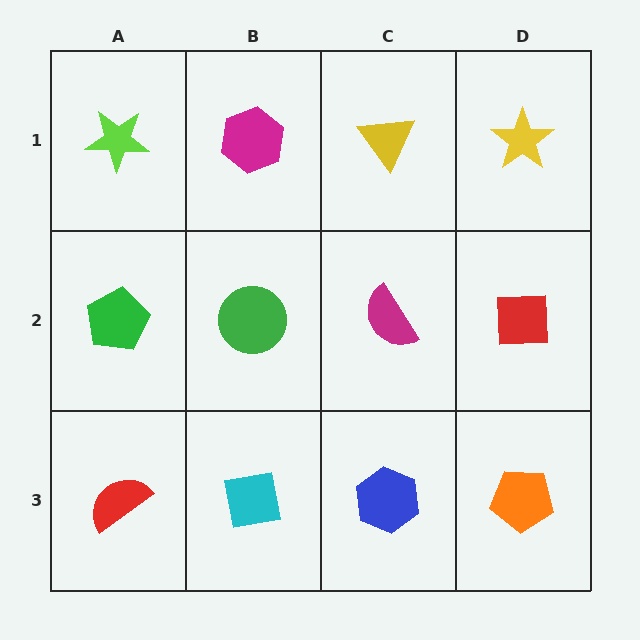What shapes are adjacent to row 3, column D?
A red square (row 2, column D), a blue hexagon (row 3, column C).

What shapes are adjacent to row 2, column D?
A yellow star (row 1, column D), an orange pentagon (row 3, column D), a magenta semicircle (row 2, column C).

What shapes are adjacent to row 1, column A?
A green pentagon (row 2, column A), a magenta hexagon (row 1, column B).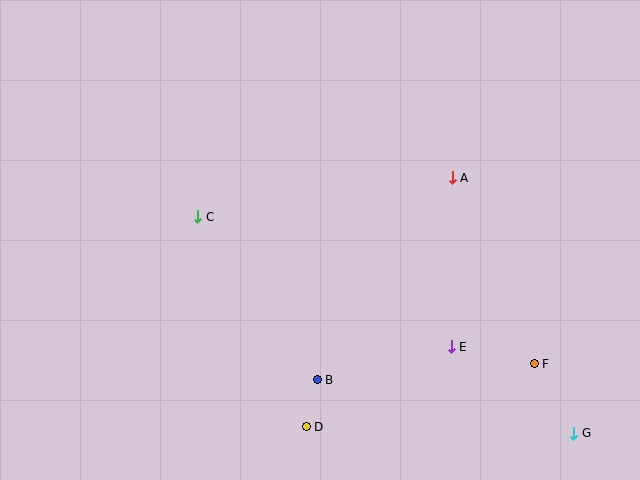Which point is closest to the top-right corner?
Point A is closest to the top-right corner.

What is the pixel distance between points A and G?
The distance between A and G is 283 pixels.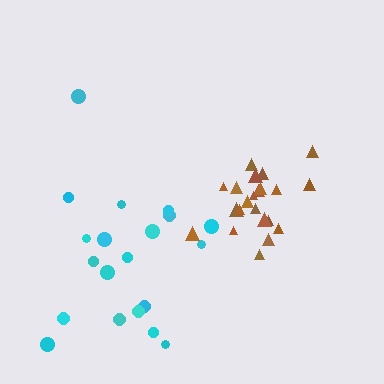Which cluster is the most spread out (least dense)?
Cyan.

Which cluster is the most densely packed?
Brown.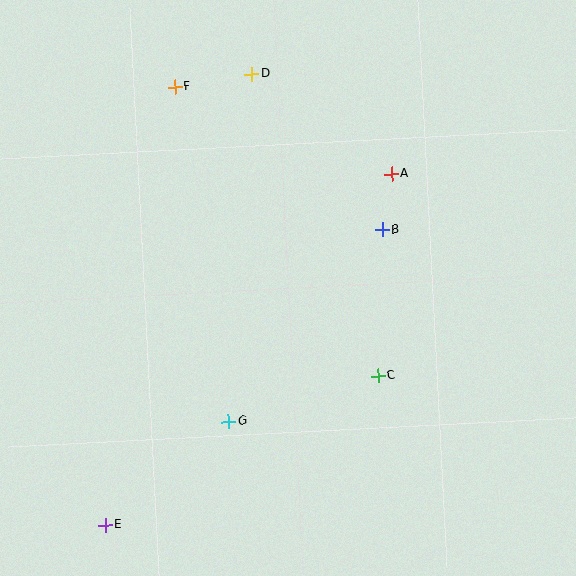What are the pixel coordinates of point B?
Point B is at (383, 230).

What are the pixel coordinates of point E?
Point E is at (105, 525).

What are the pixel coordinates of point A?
Point A is at (391, 174).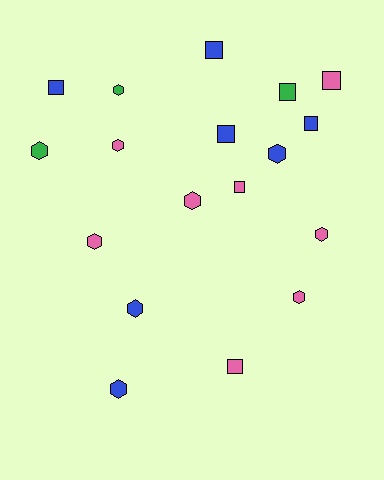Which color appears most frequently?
Pink, with 8 objects.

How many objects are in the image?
There are 18 objects.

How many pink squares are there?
There are 3 pink squares.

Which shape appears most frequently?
Hexagon, with 10 objects.